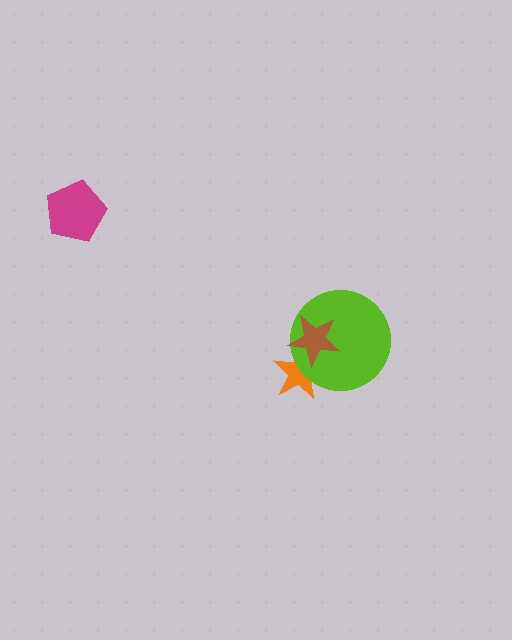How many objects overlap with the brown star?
2 objects overlap with the brown star.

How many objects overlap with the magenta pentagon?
0 objects overlap with the magenta pentagon.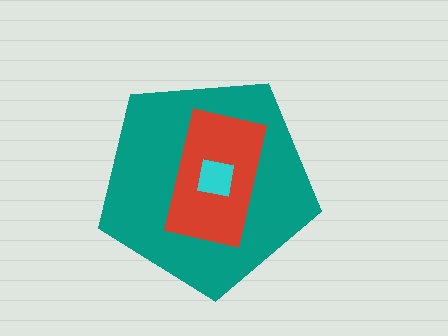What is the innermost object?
The cyan square.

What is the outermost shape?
The teal pentagon.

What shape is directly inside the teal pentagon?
The red rectangle.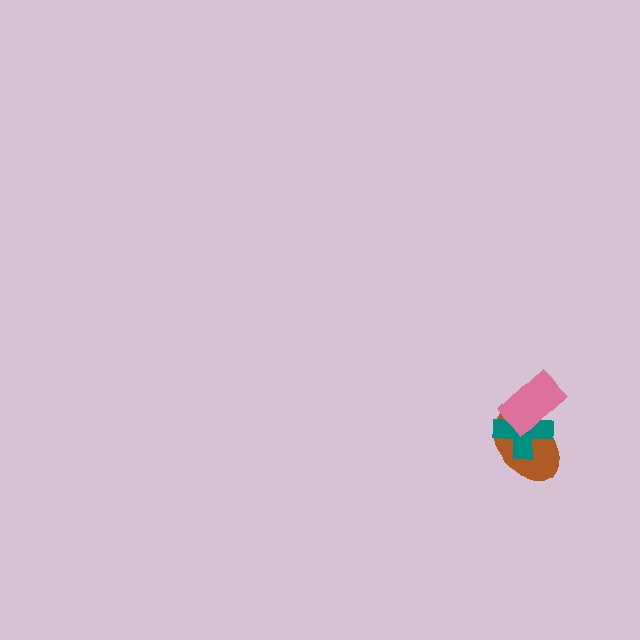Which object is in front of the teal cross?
The pink rectangle is in front of the teal cross.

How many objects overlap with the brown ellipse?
2 objects overlap with the brown ellipse.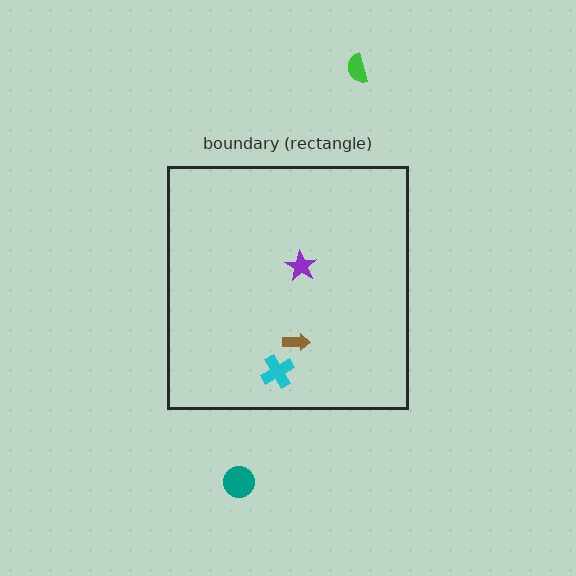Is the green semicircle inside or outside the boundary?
Outside.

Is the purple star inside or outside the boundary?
Inside.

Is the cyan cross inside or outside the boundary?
Inside.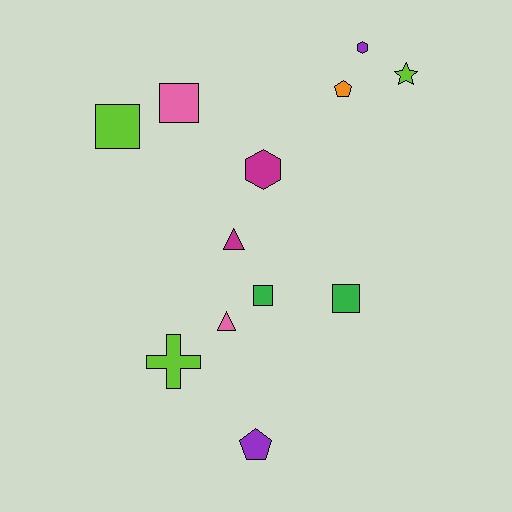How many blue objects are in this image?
There are no blue objects.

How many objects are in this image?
There are 12 objects.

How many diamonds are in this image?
There are no diamonds.